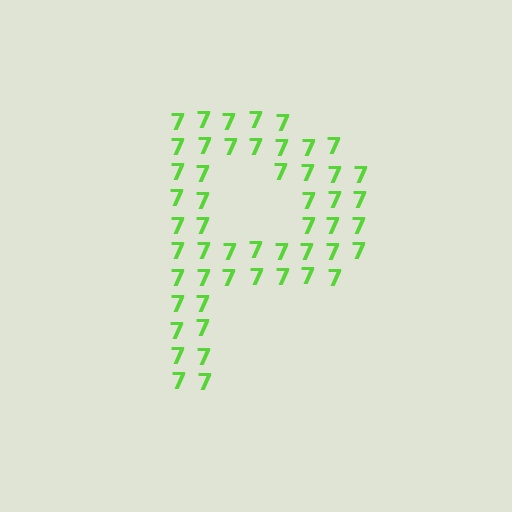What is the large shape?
The large shape is the letter P.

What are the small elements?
The small elements are digit 7's.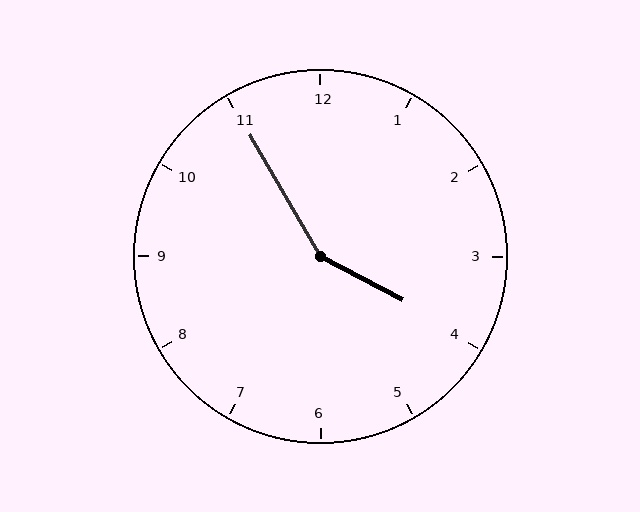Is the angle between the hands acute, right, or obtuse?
It is obtuse.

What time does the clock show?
3:55.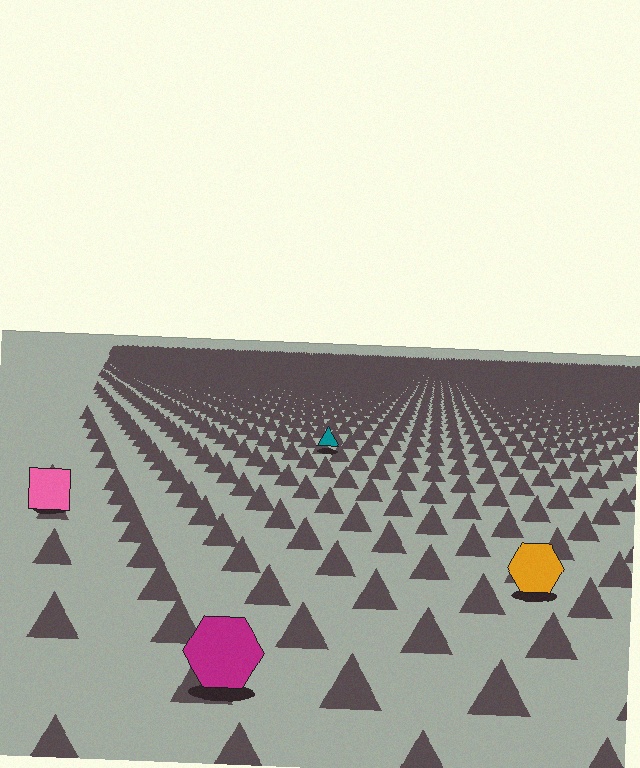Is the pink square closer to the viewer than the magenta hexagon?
No. The magenta hexagon is closer — you can tell from the texture gradient: the ground texture is coarser near it.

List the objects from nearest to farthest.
From nearest to farthest: the magenta hexagon, the orange hexagon, the pink square, the teal triangle.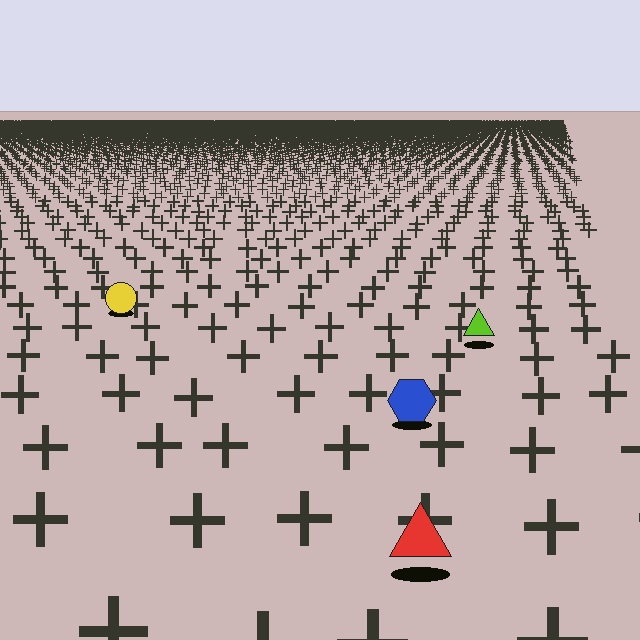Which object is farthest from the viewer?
The yellow circle is farthest from the viewer. It appears smaller and the ground texture around it is denser.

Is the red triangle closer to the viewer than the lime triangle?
Yes. The red triangle is closer — you can tell from the texture gradient: the ground texture is coarser near it.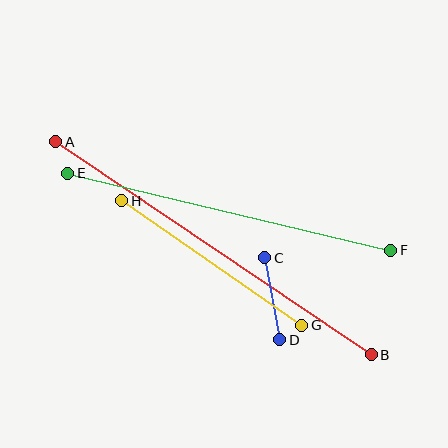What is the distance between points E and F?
The distance is approximately 332 pixels.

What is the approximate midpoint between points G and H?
The midpoint is at approximately (212, 263) pixels.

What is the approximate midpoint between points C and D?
The midpoint is at approximately (272, 299) pixels.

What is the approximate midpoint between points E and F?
The midpoint is at approximately (229, 212) pixels.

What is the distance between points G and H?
The distance is approximately 219 pixels.